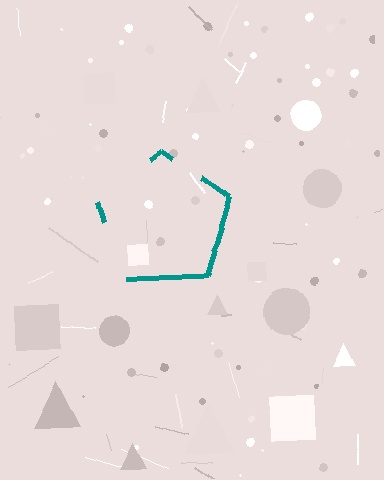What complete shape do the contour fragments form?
The contour fragments form a pentagon.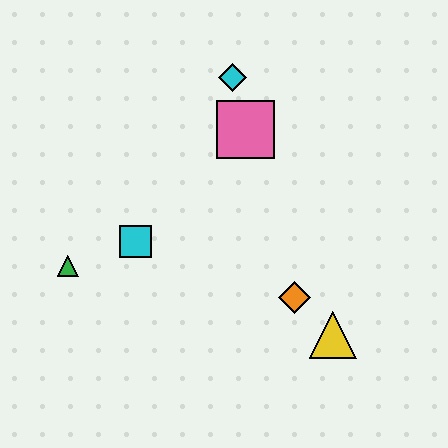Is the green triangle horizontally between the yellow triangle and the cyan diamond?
No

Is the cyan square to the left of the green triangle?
No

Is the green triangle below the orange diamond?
No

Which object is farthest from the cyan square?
The yellow triangle is farthest from the cyan square.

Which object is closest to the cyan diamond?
The pink square is closest to the cyan diamond.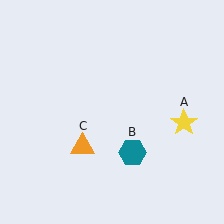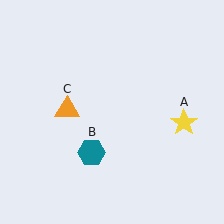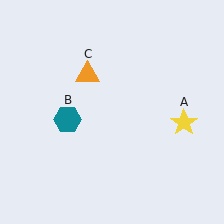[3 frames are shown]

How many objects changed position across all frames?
2 objects changed position: teal hexagon (object B), orange triangle (object C).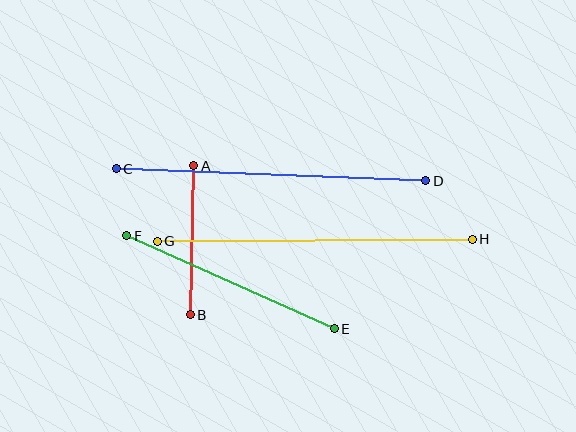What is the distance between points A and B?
The distance is approximately 149 pixels.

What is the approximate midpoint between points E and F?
The midpoint is at approximately (230, 282) pixels.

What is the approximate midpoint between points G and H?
The midpoint is at approximately (315, 240) pixels.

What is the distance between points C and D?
The distance is approximately 310 pixels.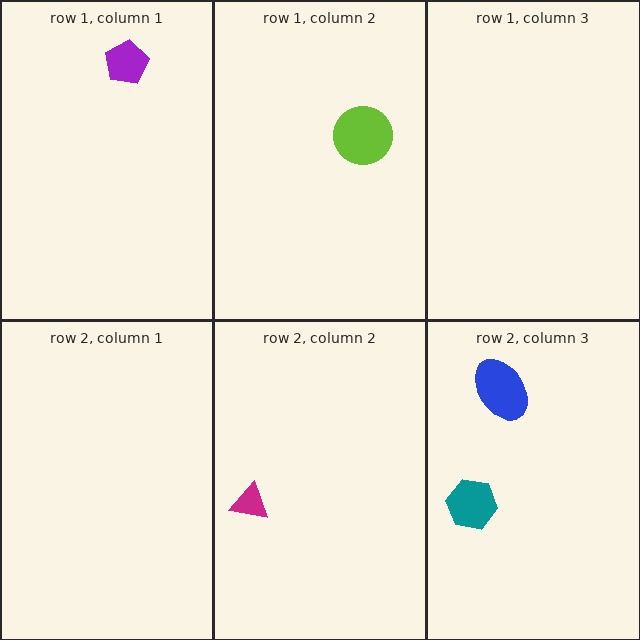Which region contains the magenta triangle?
The row 2, column 2 region.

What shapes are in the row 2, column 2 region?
The magenta triangle.